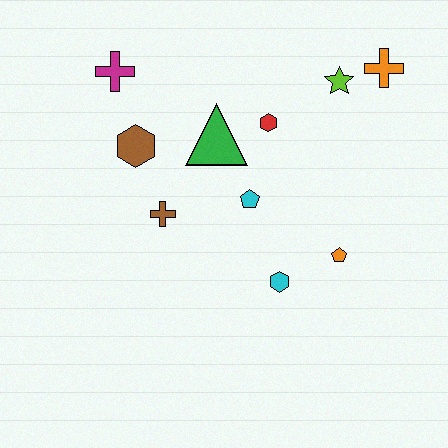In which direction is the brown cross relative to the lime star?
The brown cross is to the left of the lime star.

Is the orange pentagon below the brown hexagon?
Yes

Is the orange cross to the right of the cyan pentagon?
Yes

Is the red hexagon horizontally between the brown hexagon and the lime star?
Yes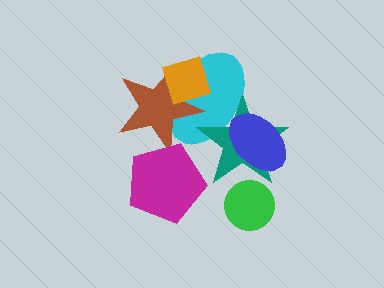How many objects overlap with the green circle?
1 object overlaps with the green circle.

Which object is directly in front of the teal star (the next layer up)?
The green circle is directly in front of the teal star.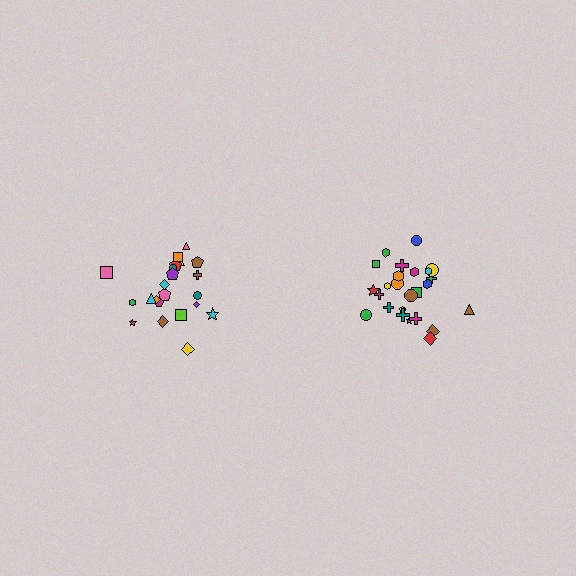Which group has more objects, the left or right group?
The right group.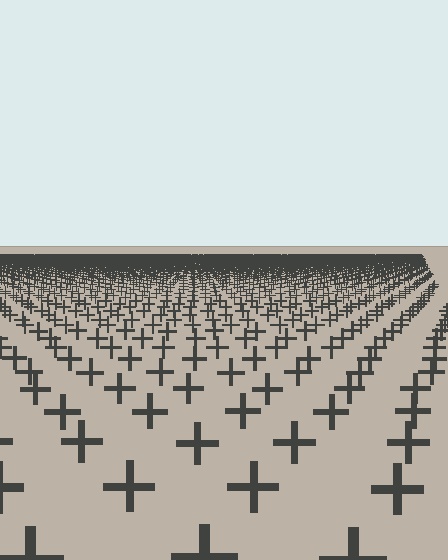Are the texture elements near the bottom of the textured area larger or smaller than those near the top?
Larger. Near the bottom, elements are closer to the viewer and appear at a bigger on-screen size.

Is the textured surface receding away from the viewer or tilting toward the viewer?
The surface is receding away from the viewer. Texture elements get smaller and denser toward the top.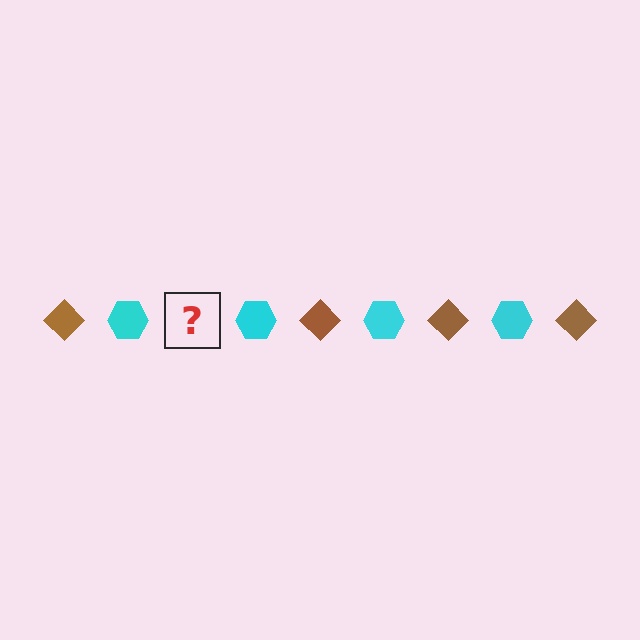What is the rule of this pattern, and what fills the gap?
The rule is that the pattern alternates between brown diamond and cyan hexagon. The gap should be filled with a brown diamond.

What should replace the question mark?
The question mark should be replaced with a brown diamond.